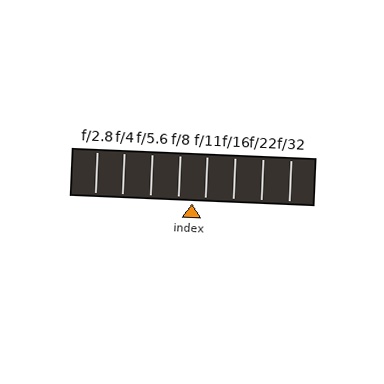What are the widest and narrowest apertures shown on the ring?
The widest aperture shown is f/2.8 and the narrowest is f/32.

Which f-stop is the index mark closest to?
The index mark is closest to f/11.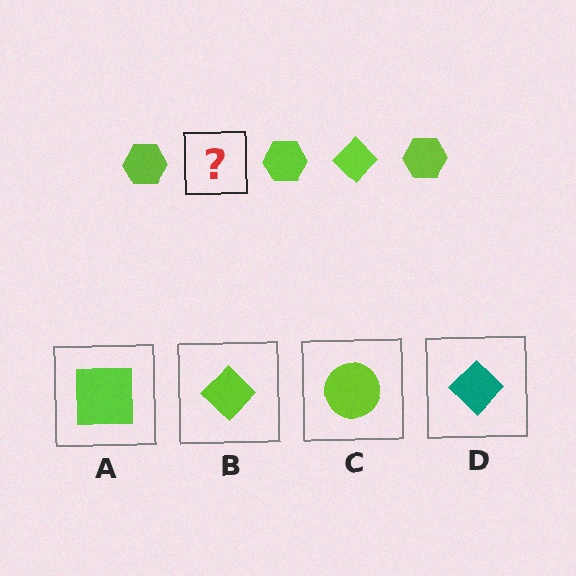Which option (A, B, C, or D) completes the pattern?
B.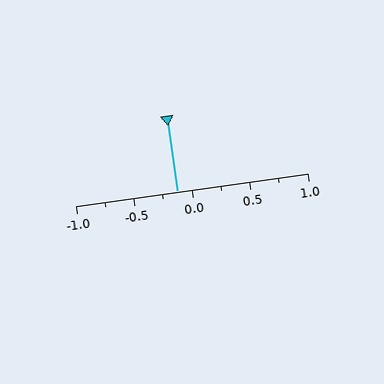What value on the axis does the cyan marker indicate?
The marker indicates approximately -0.12.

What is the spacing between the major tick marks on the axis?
The major ticks are spaced 0.5 apart.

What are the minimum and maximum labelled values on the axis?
The axis runs from -1.0 to 1.0.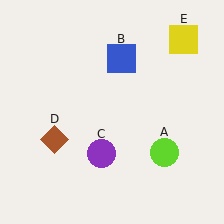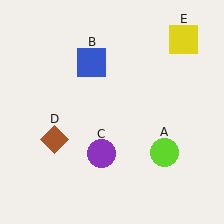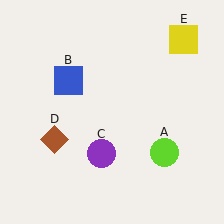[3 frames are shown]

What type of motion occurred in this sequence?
The blue square (object B) rotated counterclockwise around the center of the scene.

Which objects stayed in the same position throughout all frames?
Lime circle (object A) and purple circle (object C) and brown diamond (object D) and yellow square (object E) remained stationary.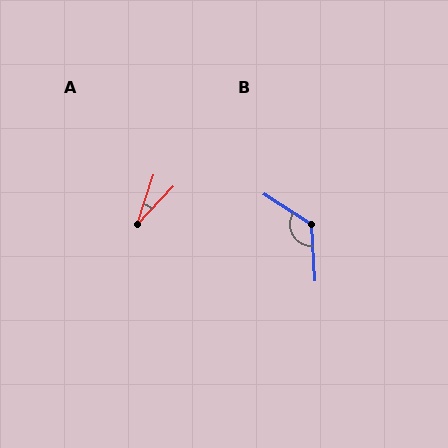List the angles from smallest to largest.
A (25°), B (127°).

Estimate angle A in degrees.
Approximately 25 degrees.